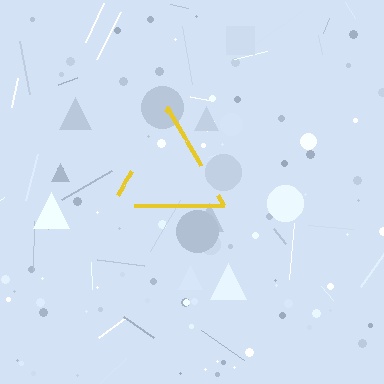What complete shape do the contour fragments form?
The contour fragments form a triangle.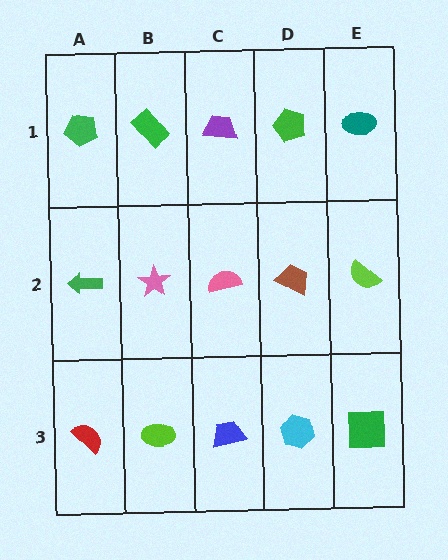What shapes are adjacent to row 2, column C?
A purple trapezoid (row 1, column C), a blue trapezoid (row 3, column C), a pink star (row 2, column B), a brown trapezoid (row 2, column D).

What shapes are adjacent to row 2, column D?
A green pentagon (row 1, column D), a cyan hexagon (row 3, column D), a pink semicircle (row 2, column C), a lime semicircle (row 2, column E).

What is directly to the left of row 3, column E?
A cyan hexagon.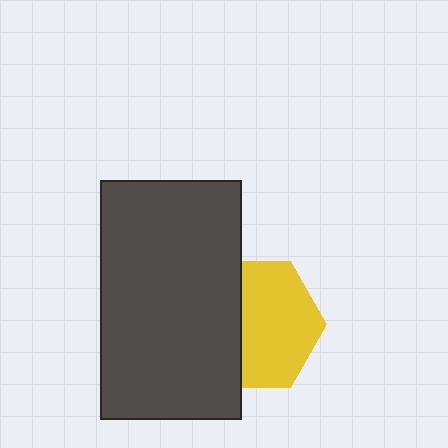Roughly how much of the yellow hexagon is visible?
About half of it is visible (roughly 61%).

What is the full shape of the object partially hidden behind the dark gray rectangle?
The partially hidden object is a yellow hexagon.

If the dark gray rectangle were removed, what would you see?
You would see the complete yellow hexagon.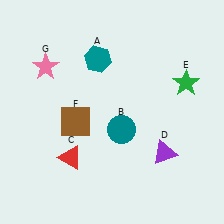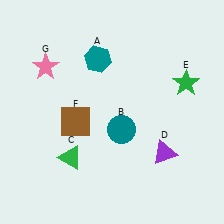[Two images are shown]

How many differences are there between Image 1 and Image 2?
There is 1 difference between the two images.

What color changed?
The triangle (C) changed from red in Image 1 to green in Image 2.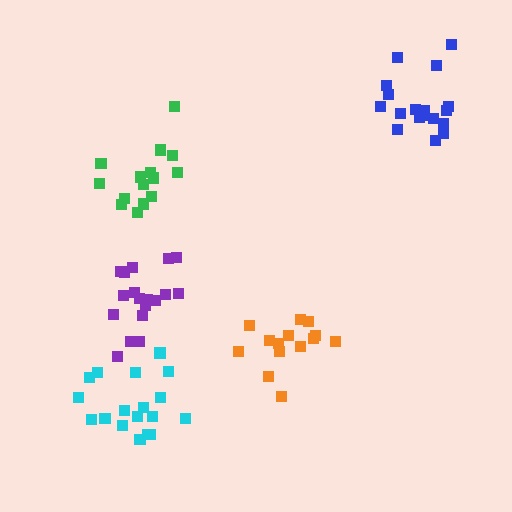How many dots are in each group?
Group 1: 14 dots, Group 2: 18 dots, Group 3: 15 dots, Group 4: 18 dots, Group 5: 18 dots (83 total).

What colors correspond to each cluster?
The clusters are colored: orange, blue, green, cyan, purple.